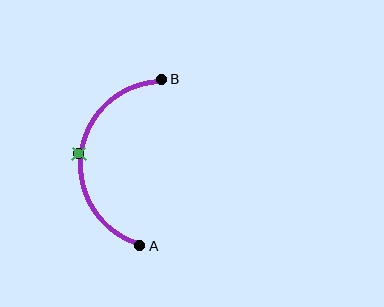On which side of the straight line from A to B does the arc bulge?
The arc bulges to the left of the straight line connecting A and B.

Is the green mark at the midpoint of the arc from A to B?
Yes. The green mark lies on the arc at equal arc-length from both A and B — it is the arc midpoint.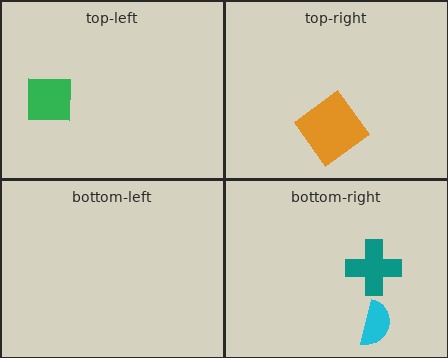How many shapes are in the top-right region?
1.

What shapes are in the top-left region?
The green square.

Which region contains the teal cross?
The bottom-right region.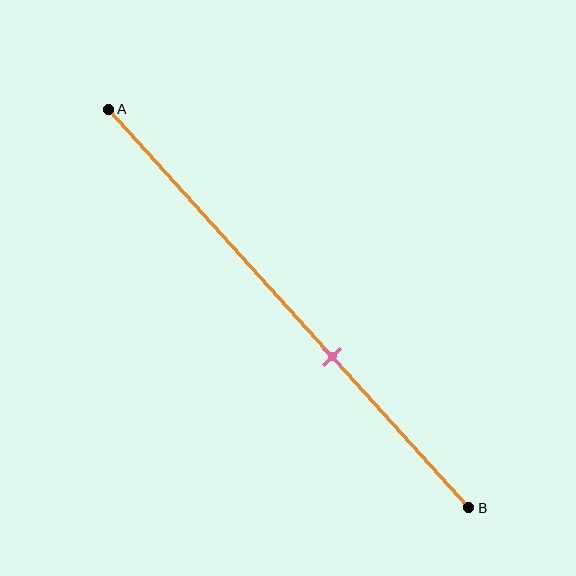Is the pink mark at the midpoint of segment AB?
No, the mark is at about 60% from A, not at the 50% midpoint.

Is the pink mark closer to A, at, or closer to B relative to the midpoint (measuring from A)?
The pink mark is closer to point B than the midpoint of segment AB.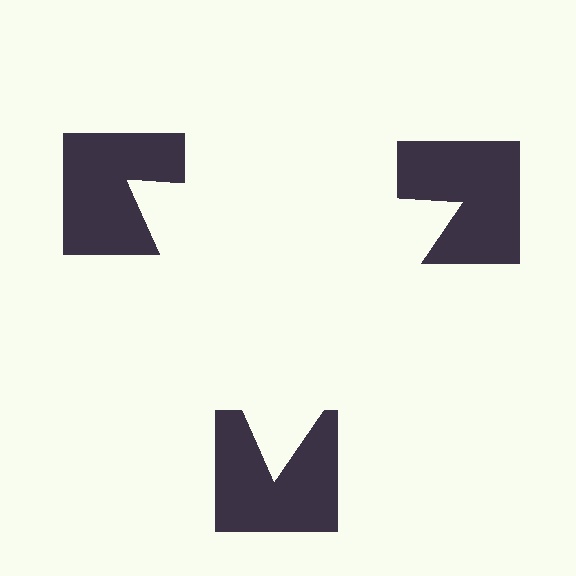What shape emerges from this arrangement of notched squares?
An illusory triangle — its edges are inferred from the aligned wedge cuts in the notched squares, not physically drawn.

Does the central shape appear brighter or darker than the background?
It typically appears slightly brighter than the background, even though no actual brightness change is drawn.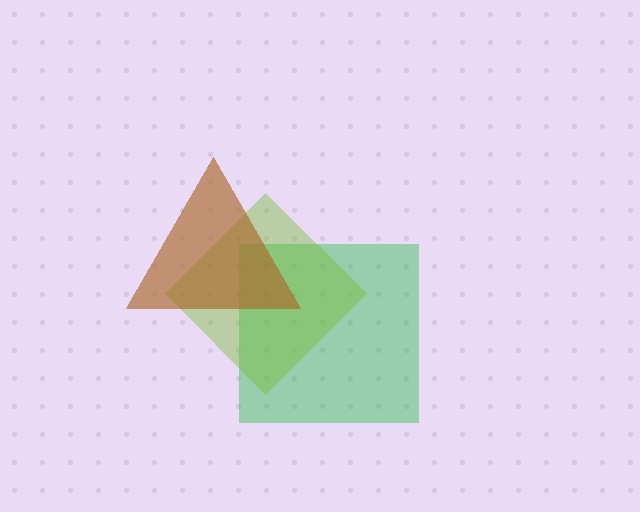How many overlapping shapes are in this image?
There are 3 overlapping shapes in the image.